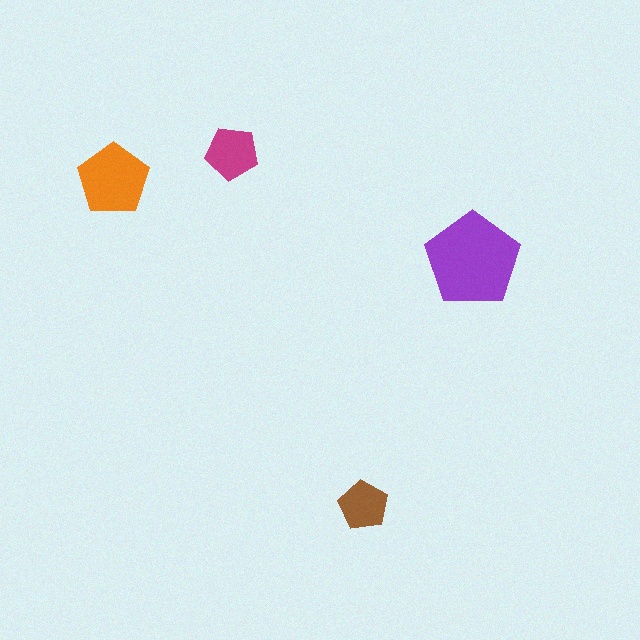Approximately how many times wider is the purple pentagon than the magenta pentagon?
About 2 times wider.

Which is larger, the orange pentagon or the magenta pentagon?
The orange one.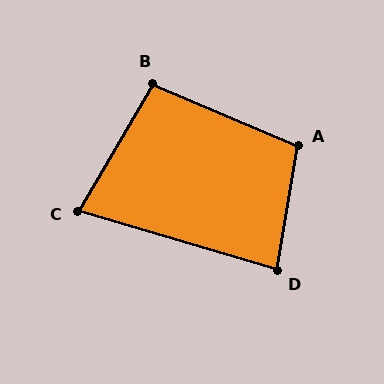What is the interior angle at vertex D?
Approximately 83 degrees (acute).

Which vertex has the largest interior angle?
A, at approximately 104 degrees.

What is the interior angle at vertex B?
Approximately 97 degrees (obtuse).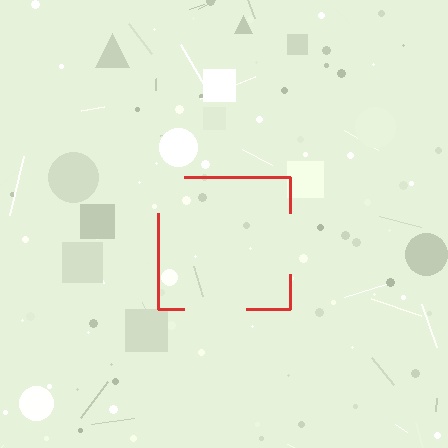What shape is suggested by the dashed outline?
The dashed outline suggests a square.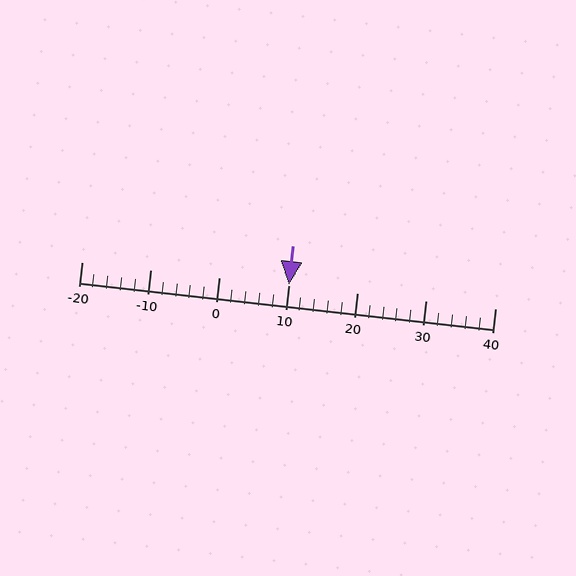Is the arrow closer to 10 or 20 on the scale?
The arrow is closer to 10.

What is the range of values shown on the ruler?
The ruler shows values from -20 to 40.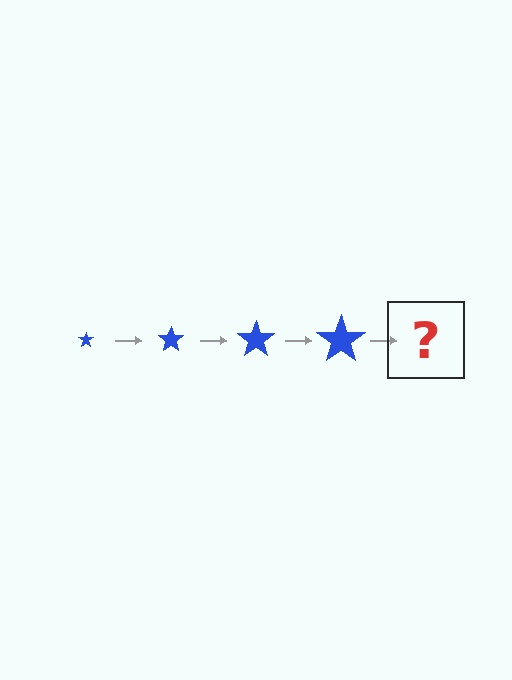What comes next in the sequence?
The next element should be a blue star, larger than the previous one.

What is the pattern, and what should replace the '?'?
The pattern is that the star gets progressively larger each step. The '?' should be a blue star, larger than the previous one.